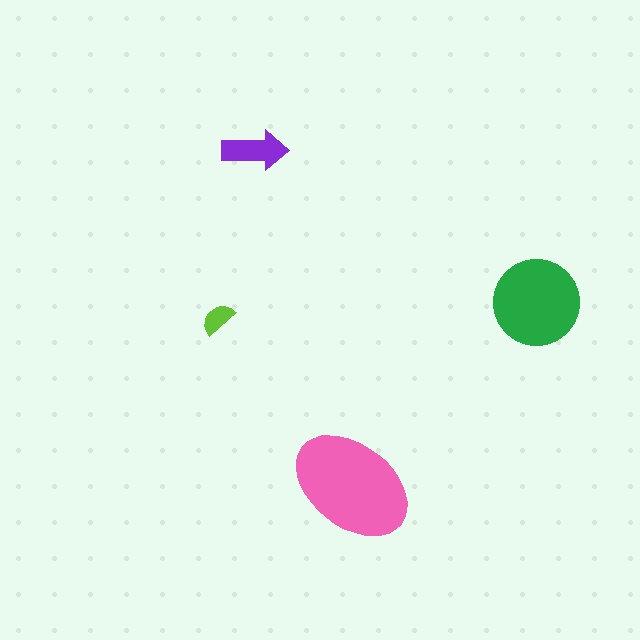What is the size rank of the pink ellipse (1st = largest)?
1st.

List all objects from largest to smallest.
The pink ellipse, the green circle, the purple arrow, the lime semicircle.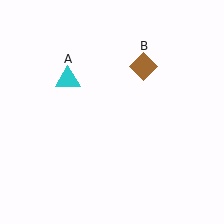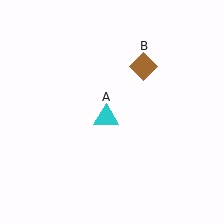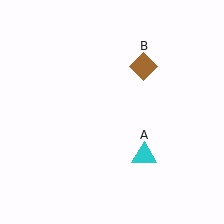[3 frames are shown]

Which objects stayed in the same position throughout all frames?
Brown diamond (object B) remained stationary.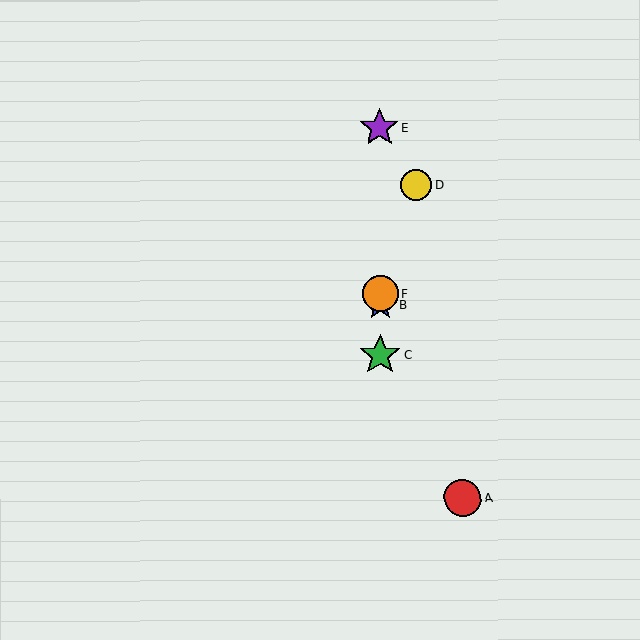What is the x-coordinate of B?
Object B is at x≈380.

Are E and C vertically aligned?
Yes, both are at x≈380.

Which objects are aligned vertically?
Objects B, C, E, F are aligned vertically.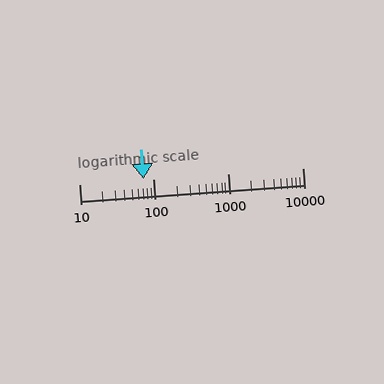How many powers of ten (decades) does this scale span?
The scale spans 3 decades, from 10 to 10000.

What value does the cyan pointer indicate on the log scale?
The pointer indicates approximately 72.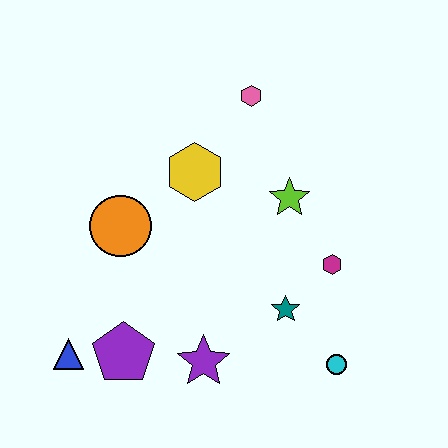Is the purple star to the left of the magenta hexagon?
Yes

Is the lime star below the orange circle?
No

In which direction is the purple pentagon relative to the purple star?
The purple pentagon is to the left of the purple star.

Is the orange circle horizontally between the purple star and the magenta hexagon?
No